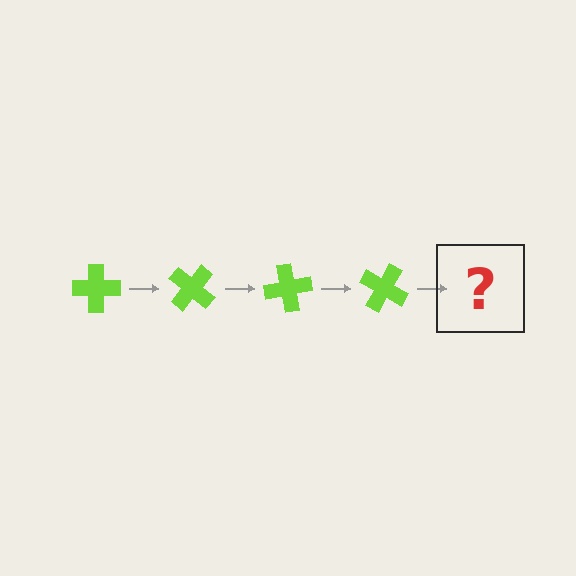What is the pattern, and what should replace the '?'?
The pattern is that the cross rotates 40 degrees each step. The '?' should be a lime cross rotated 160 degrees.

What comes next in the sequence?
The next element should be a lime cross rotated 160 degrees.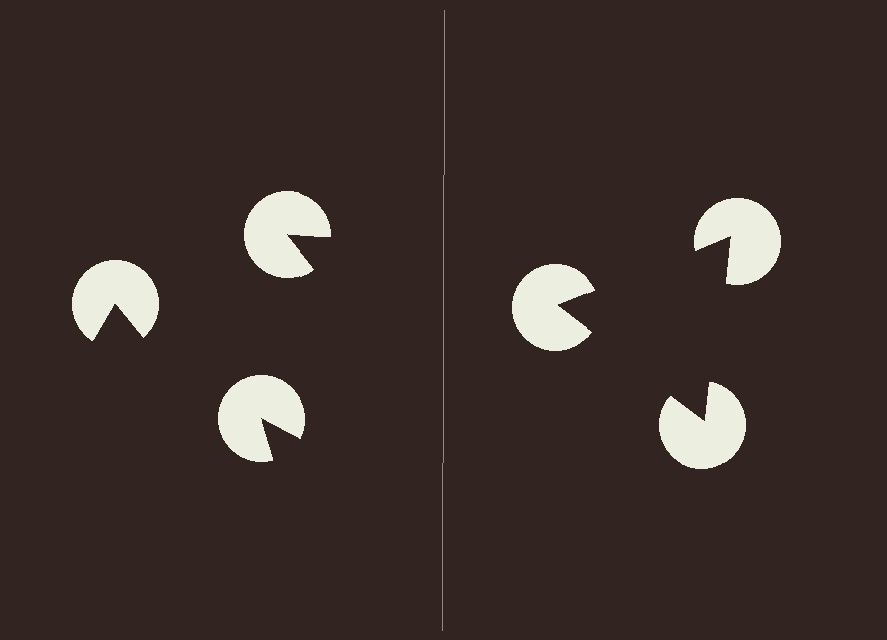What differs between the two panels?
The pac-man discs are positioned identically on both sides; only the wedge orientations differ. On the right they align to a triangle; on the left they are misaligned.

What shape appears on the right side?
An illusory triangle.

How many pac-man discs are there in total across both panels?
6 — 3 on each side.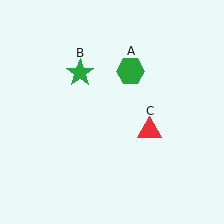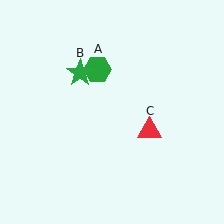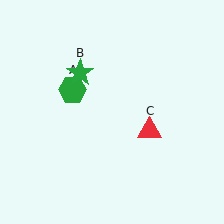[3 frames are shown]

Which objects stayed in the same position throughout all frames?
Green star (object B) and red triangle (object C) remained stationary.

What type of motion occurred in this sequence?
The green hexagon (object A) rotated counterclockwise around the center of the scene.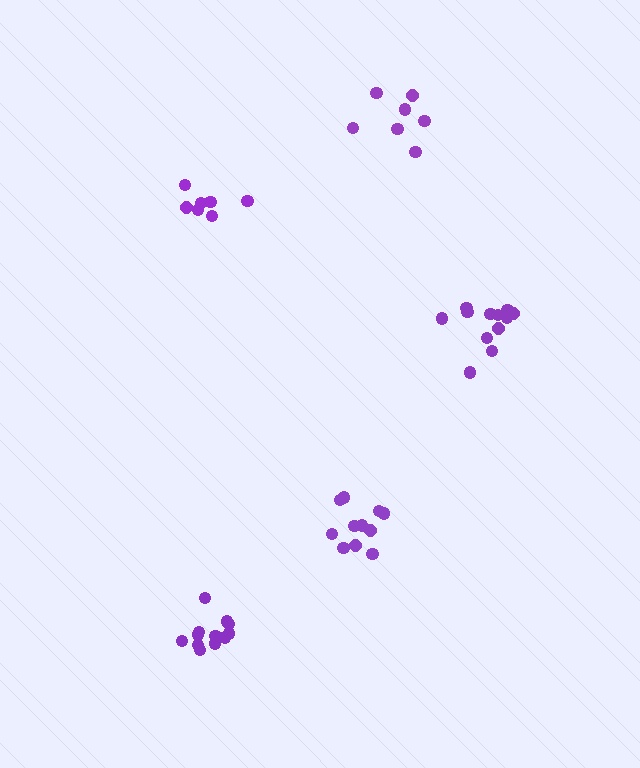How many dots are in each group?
Group 1: 11 dots, Group 2: 7 dots, Group 3: 7 dots, Group 4: 12 dots, Group 5: 12 dots (49 total).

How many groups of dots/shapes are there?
There are 5 groups.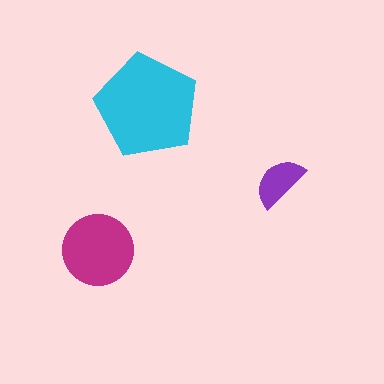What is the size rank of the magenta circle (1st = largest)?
2nd.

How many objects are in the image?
There are 3 objects in the image.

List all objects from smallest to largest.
The purple semicircle, the magenta circle, the cyan pentagon.